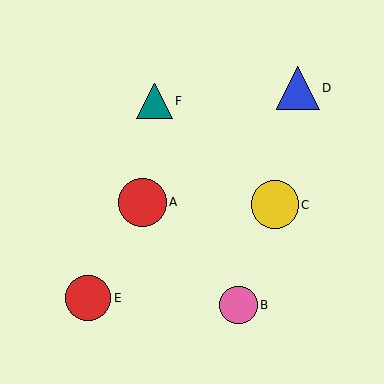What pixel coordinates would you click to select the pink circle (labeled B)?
Click at (238, 305) to select the pink circle B.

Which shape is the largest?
The red circle (labeled A) is the largest.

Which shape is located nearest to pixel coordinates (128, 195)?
The red circle (labeled A) at (142, 202) is nearest to that location.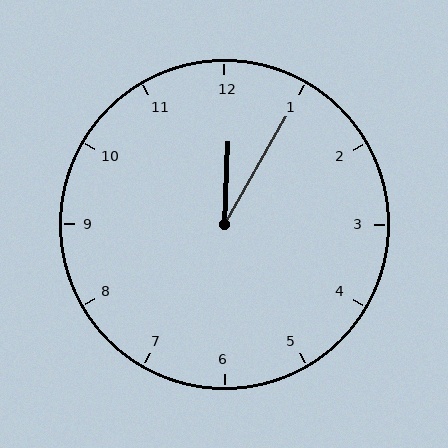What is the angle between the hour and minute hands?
Approximately 28 degrees.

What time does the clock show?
12:05.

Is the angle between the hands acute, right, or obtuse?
It is acute.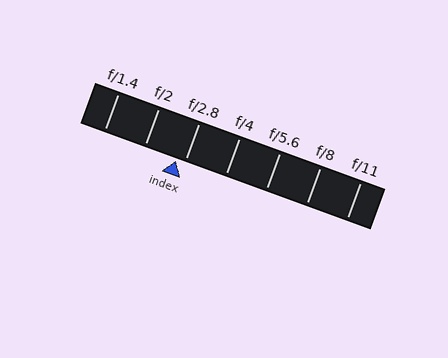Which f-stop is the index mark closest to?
The index mark is closest to f/2.8.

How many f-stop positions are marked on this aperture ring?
There are 7 f-stop positions marked.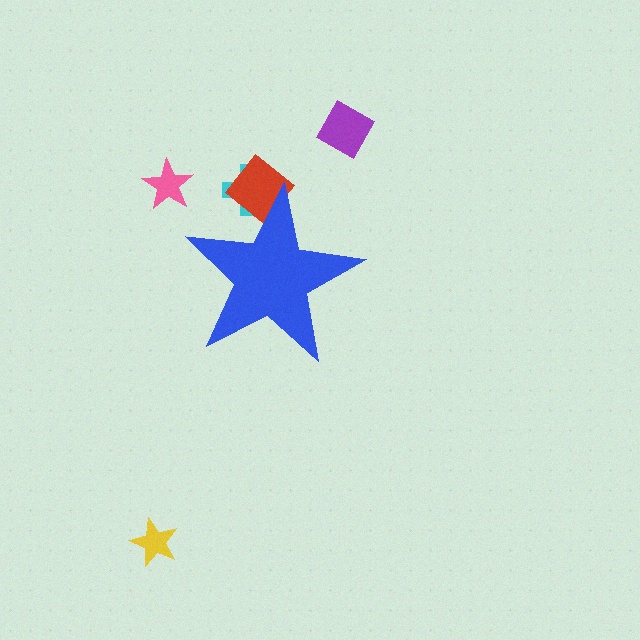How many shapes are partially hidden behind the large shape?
2 shapes are partially hidden.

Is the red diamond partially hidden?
Yes, the red diamond is partially hidden behind the blue star.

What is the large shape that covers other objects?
A blue star.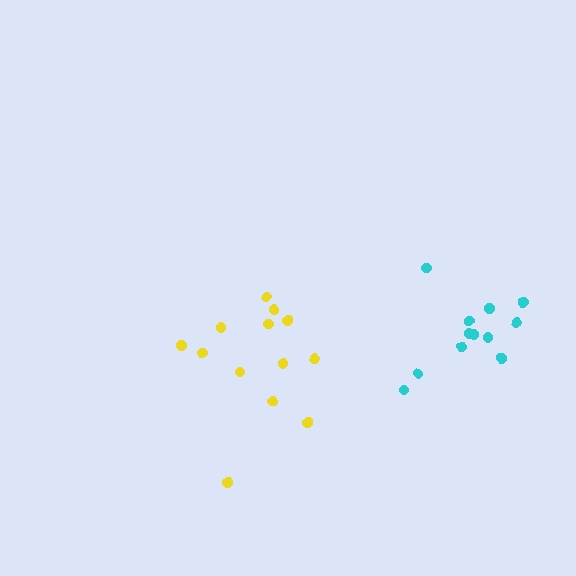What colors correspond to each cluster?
The clusters are colored: cyan, yellow.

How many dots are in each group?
Group 1: 12 dots, Group 2: 13 dots (25 total).